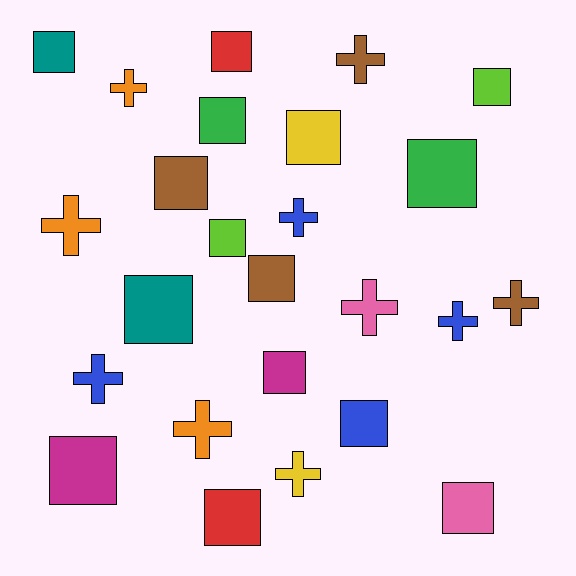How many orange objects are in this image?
There are 3 orange objects.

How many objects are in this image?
There are 25 objects.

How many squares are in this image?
There are 15 squares.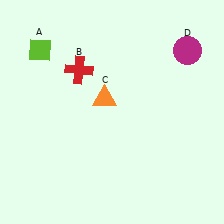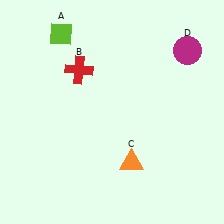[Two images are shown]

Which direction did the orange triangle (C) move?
The orange triangle (C) moved down.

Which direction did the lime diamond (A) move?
The lime diamond (A) moved right.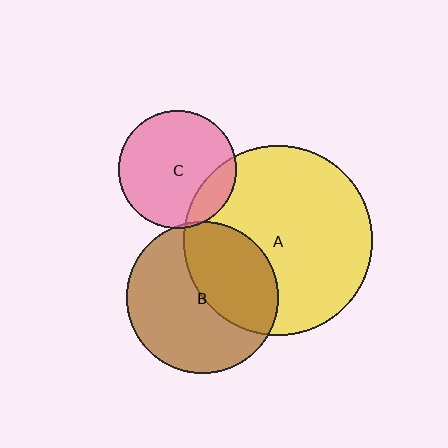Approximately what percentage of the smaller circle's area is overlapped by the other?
Approximately 15%.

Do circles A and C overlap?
Yes.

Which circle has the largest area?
Circle A (yellow).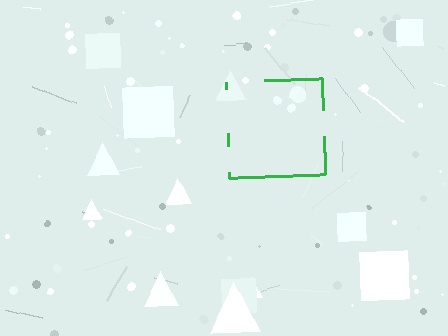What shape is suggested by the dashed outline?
The dashed outline suggests a square.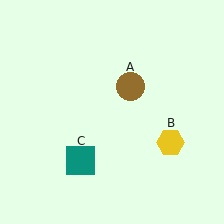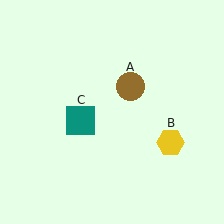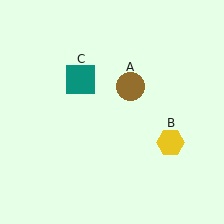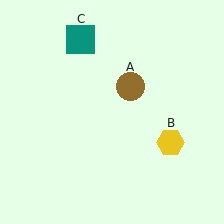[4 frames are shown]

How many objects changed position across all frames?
1 object changed position: teal square (object C).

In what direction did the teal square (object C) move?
The teal square (object C) moved up.